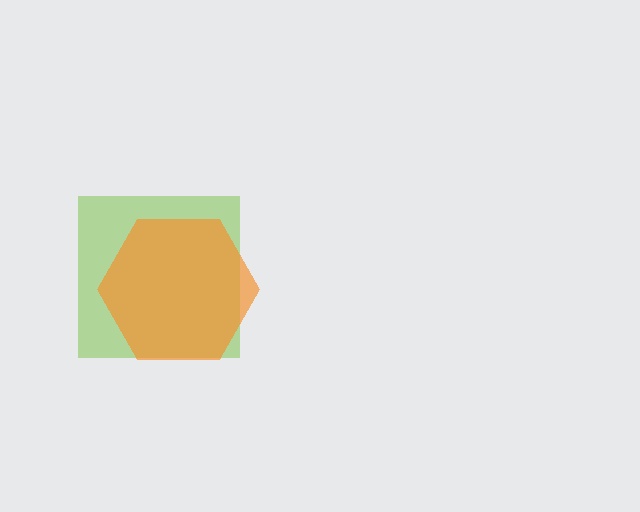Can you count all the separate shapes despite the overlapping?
Yes, there are 2 separate shapes.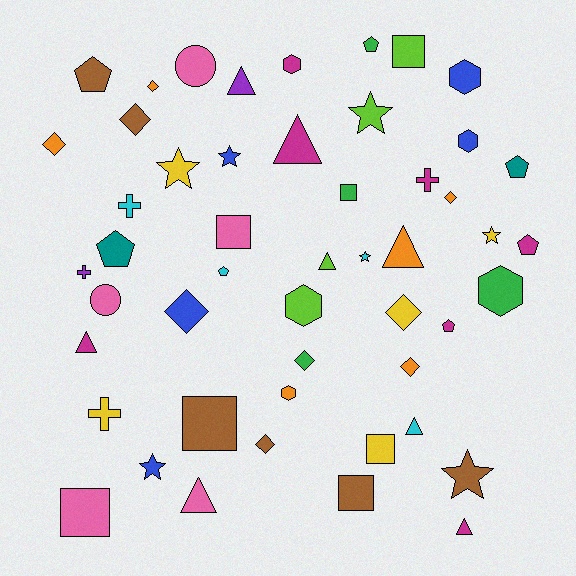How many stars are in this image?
There are 7 stars.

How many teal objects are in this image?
There are 2 teal objects.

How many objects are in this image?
There are 50 objects.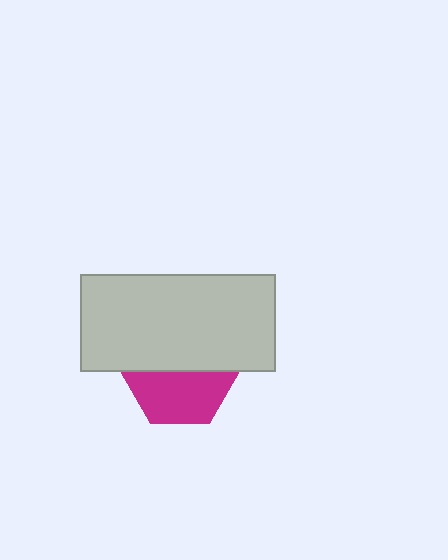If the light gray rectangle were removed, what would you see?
You would see the complete magenta hexagon.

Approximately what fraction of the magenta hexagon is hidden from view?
Roughly 50% of the magenta hexagon is hidden behind the light gray rectangle.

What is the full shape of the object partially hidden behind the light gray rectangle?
The partially hidden object is a magenta hexagon.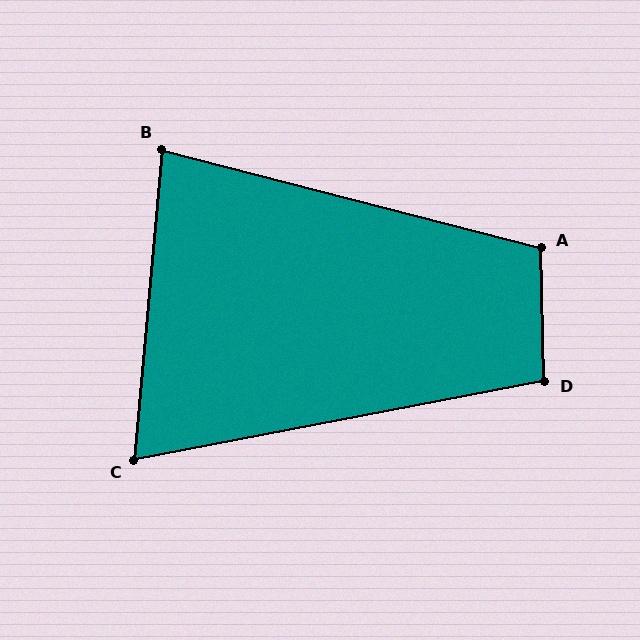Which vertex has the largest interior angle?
A, at approximately 106 degrees.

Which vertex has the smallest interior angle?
C, at approximately 74 degrees.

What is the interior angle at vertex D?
Approximately 99 degrees (obtuse).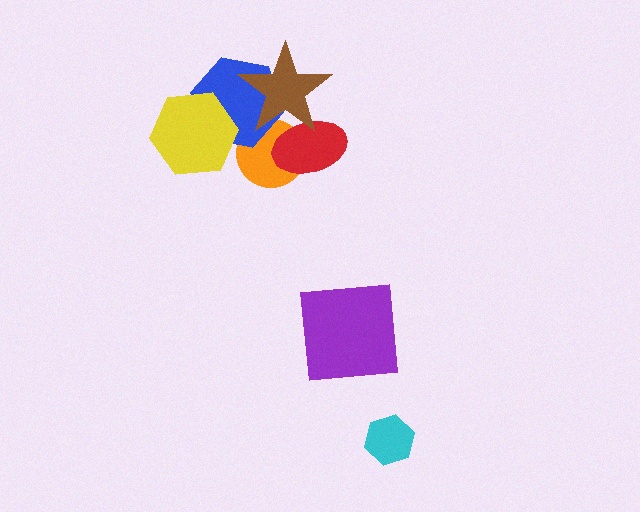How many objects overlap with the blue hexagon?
3 objects overlap with the blue hexagon.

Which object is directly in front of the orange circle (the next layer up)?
The red ellipse is directly in front of the orange circle.